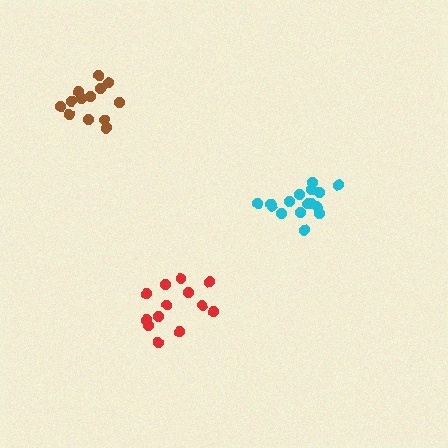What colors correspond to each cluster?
The clusters are colored: cyan, red, brown.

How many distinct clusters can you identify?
There are 3 distinct clusters.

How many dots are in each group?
Group 1: 16 dots, Group 2: 13 dots, Group 3: 13 dots (42 total).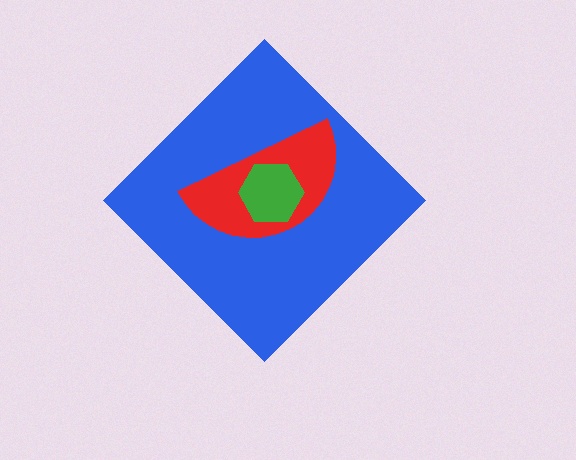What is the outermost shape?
The blue diamond.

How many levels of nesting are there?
3.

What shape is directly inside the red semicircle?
The green hexagon.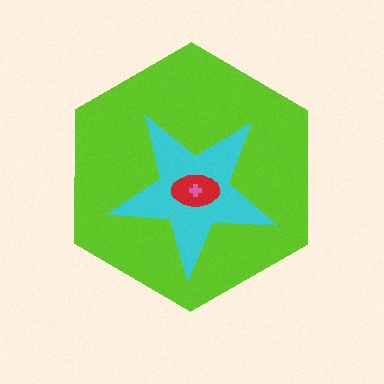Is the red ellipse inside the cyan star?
Yes.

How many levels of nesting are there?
4.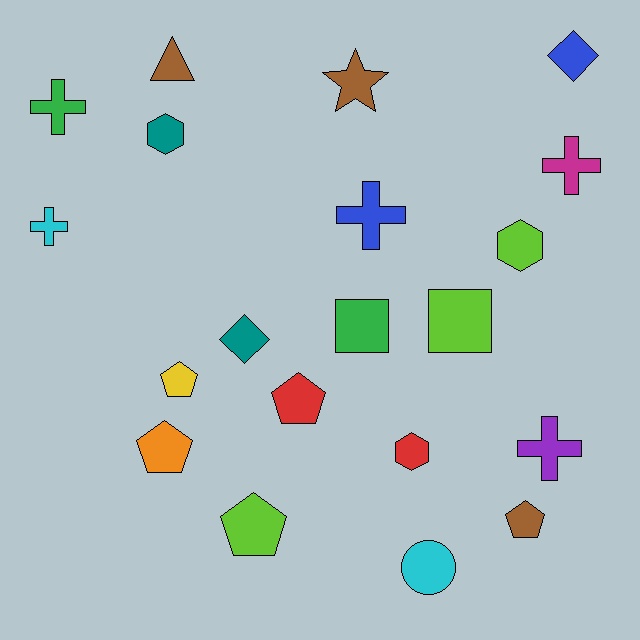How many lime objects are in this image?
There are 3 lime objects.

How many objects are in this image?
There are 20 objects.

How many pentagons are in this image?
There are 5 pentagons.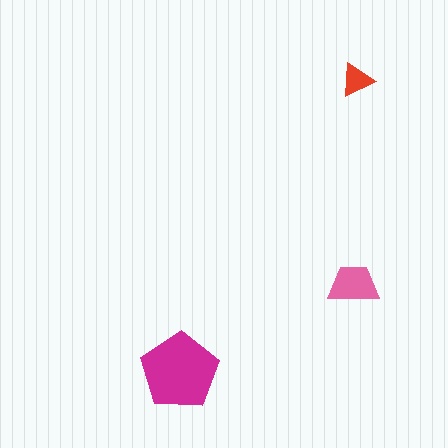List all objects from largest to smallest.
The magenta pentagon, the pink trapezoid, the red triangle.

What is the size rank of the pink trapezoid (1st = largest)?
2nd.